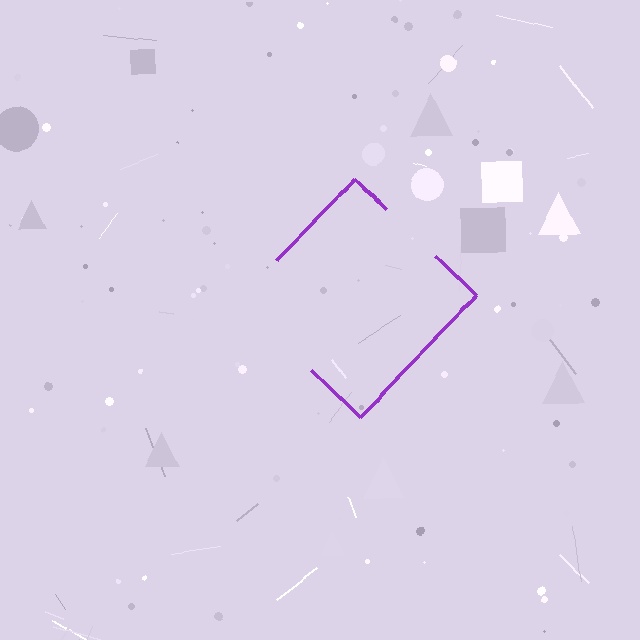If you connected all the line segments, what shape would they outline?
They would outline a diamond.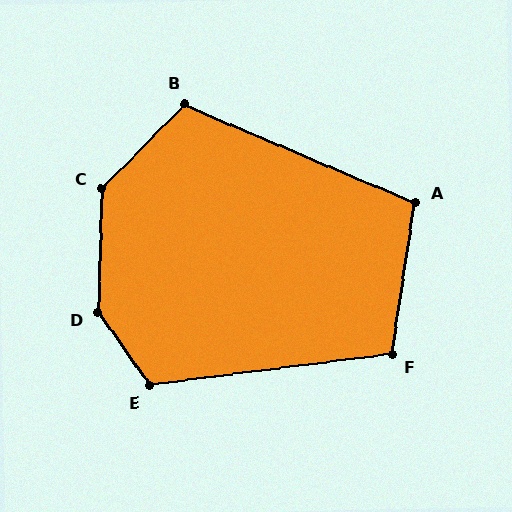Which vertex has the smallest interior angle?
A, at approximately 104 degrees.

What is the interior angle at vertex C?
Approximately 138 degrees (obtuse).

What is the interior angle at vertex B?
Approximately 111 degrees (obtuse).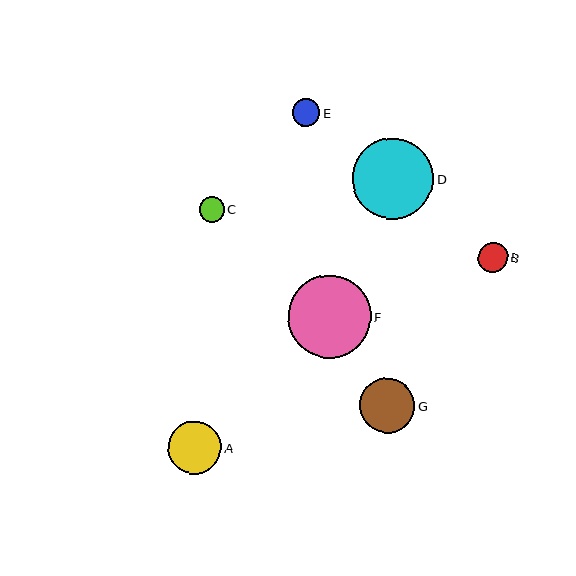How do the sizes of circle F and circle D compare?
Circle F and circle D are approximately the same size.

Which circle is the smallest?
Circle C is the smallest with a size of approximately 25 pixels.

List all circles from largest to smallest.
From largest to smallest: F, D, G, A, B, E, C.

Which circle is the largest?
Circle F is the largest with a size of approximately 83 pixels.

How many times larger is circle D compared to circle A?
Circle D is approximately 1.5 times the size of circle A.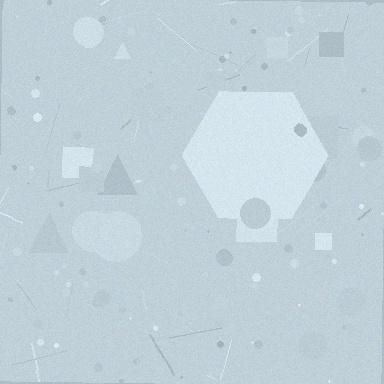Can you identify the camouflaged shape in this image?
The camouflaged shape is a hexagon.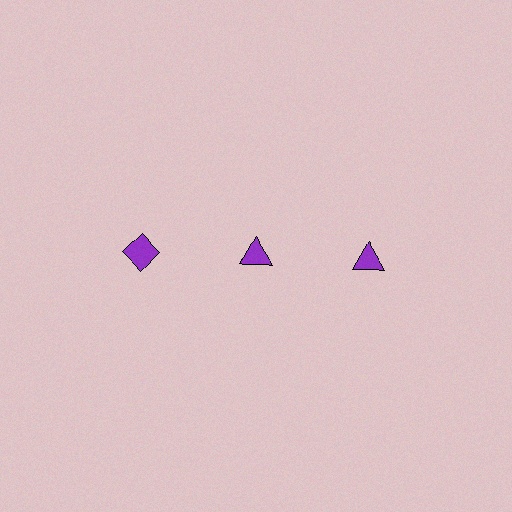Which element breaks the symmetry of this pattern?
The purple diamond in the top row, leftmost column breaks the symmetry. All other shapes are purple triangles.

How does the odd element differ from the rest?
It has a different shape: diamond instead of triangle.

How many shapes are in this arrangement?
There are 3 shapes arranged in a grid pattern.